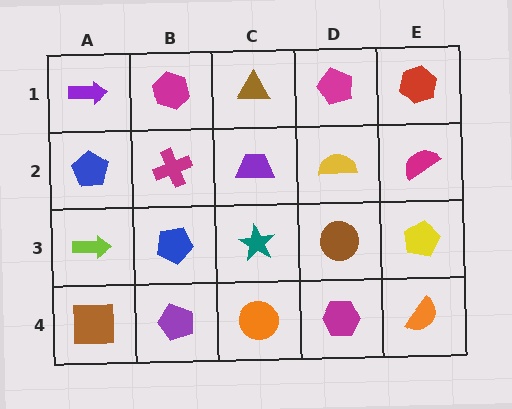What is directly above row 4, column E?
A yellow pentagon.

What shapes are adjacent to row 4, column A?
A lime arrow (row 3, column A), a purple pentagon (row 4, column B).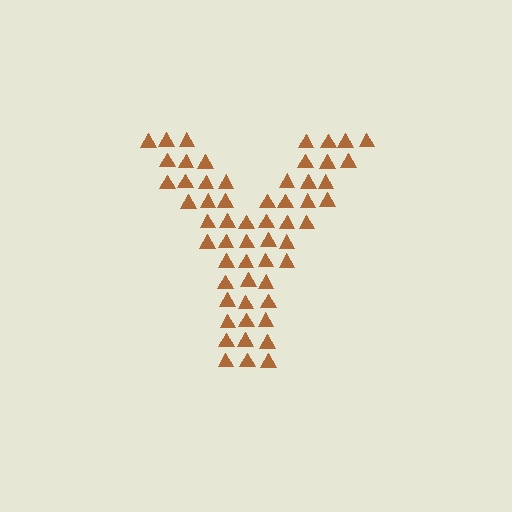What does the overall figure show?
The overall figure shows the letter Y.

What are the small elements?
The small elements are triangles.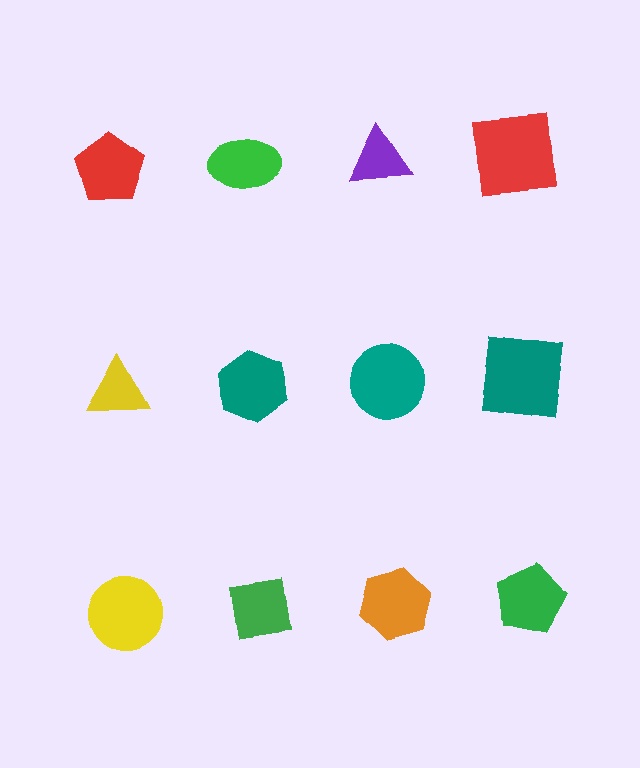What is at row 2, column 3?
A teal circle.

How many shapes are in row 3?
4 shapes.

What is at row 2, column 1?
A yellow triangle.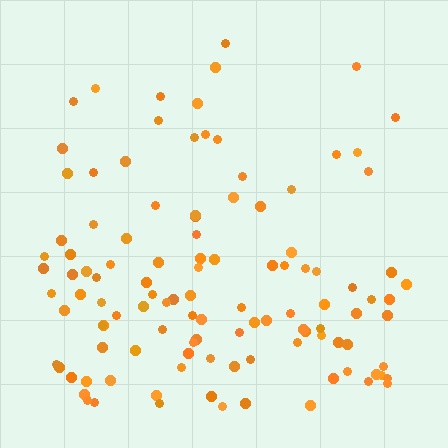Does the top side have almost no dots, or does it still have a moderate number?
Still a moderate number, just noticeably fewer than the bottom.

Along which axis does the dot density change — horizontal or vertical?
Vertical.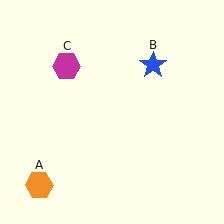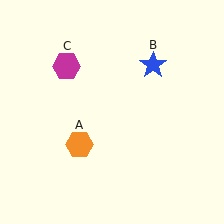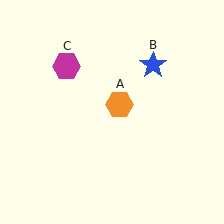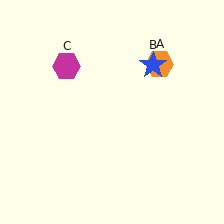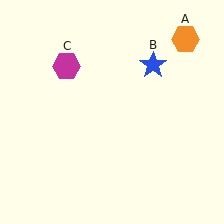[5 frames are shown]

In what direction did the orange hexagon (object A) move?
The orange hexagon (object A) moved up and to the right.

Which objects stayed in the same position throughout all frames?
Blue star (object B) and magenta hexagon (object C) remained stationary.